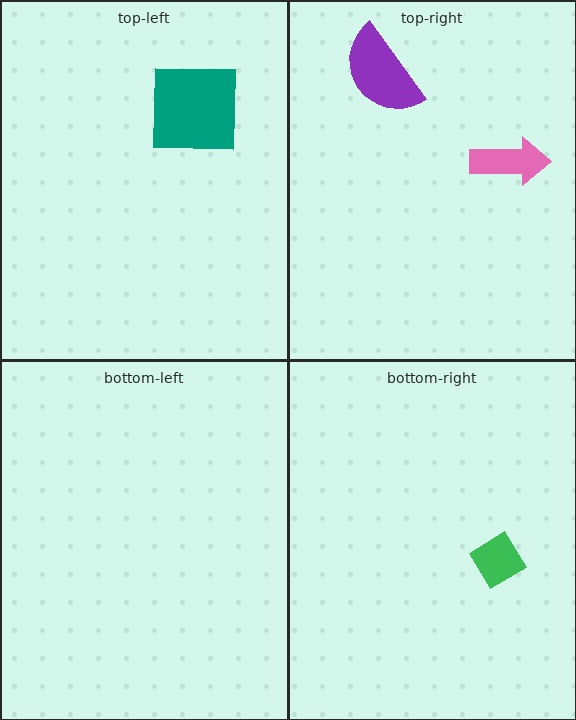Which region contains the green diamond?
The bottom-right region.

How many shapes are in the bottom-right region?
1.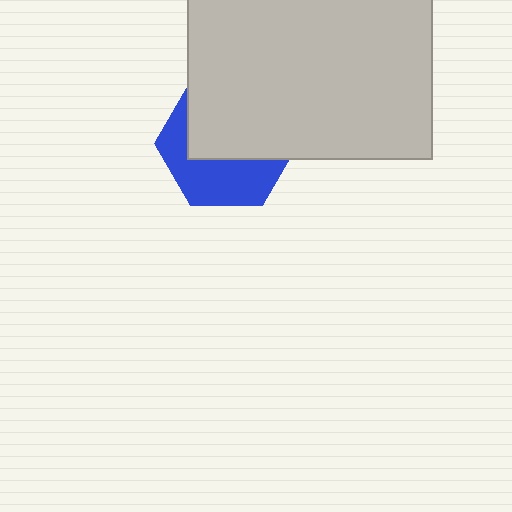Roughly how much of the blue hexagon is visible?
A small part of it is visible (roughly 44%).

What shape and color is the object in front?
The object in front is a light gray rectangle.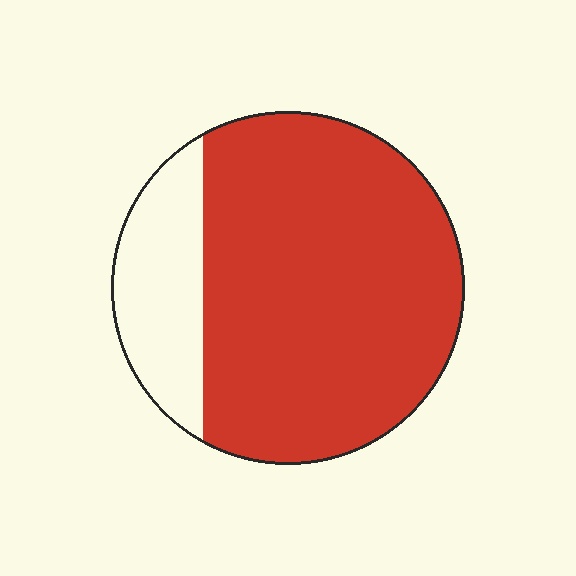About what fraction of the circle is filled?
About four fifths (4/5).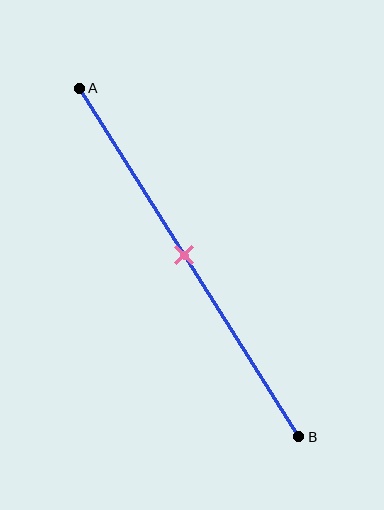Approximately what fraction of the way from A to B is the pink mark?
The pink mark is approximately 50% of the way from A to B.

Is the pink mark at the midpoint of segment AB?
Yes, the mark is approximately at the midpoint.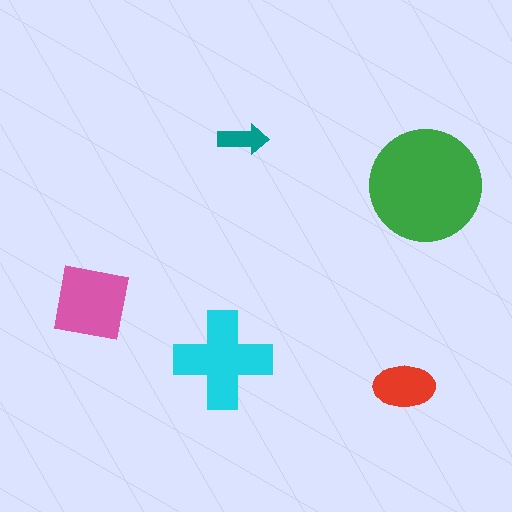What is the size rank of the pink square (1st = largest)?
3rd.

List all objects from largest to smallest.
The green circle, the cyan cross, the pink square, the red ellipse, the teal arrow.